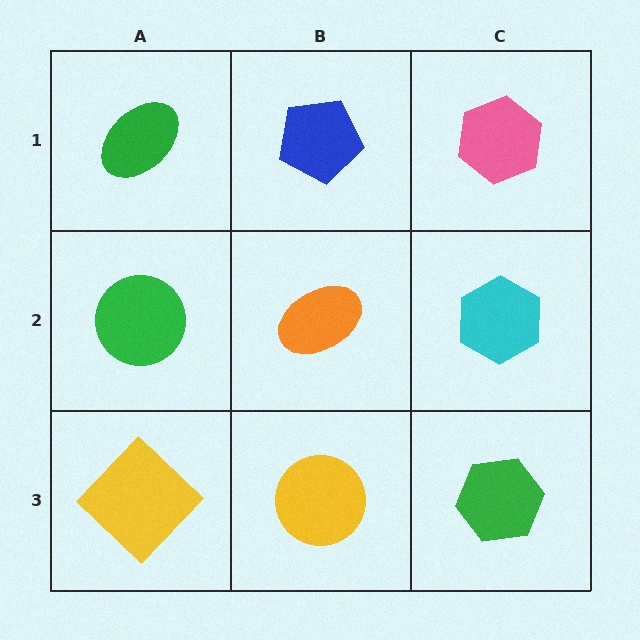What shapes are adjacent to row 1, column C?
A cyan hexagon (row 2, column C), a blue pentagon (row 1, column B).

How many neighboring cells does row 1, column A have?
2.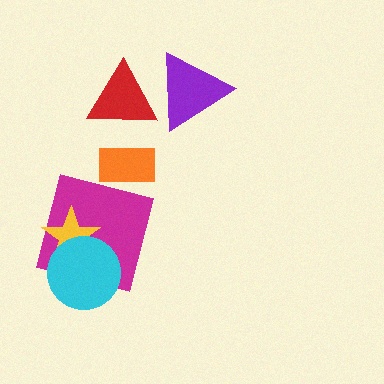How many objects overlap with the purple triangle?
1 object overlaps with the purple triangle.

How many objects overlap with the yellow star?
2 objects overlap with the yellow star.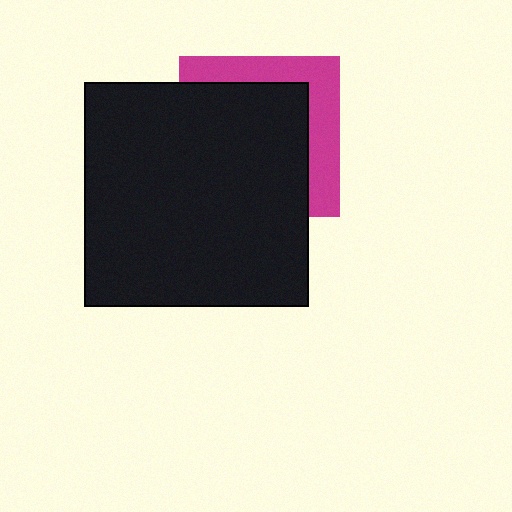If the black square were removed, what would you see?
You would see the complete magenta square.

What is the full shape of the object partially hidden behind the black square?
The partially hidden object is a magenta square.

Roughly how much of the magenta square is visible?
A small part of it is visible (roughly 32%).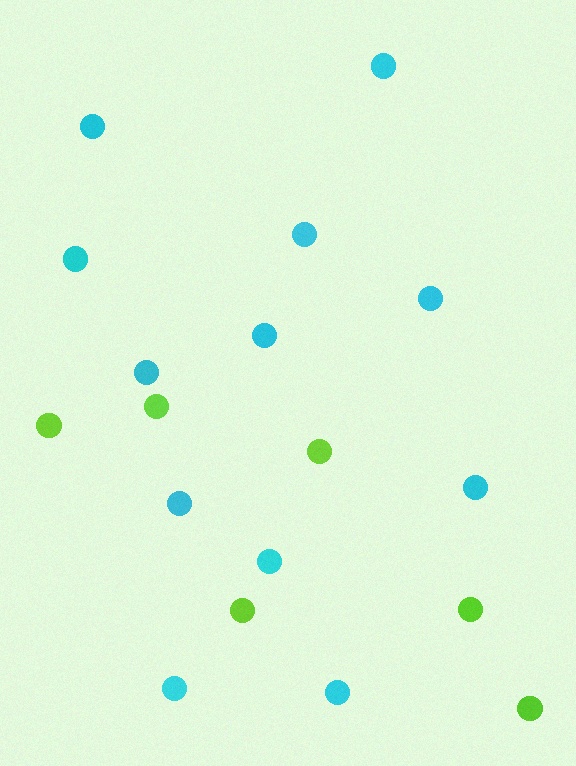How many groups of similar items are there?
There are 2 groups: one group of cyan circles (12) and one group of lime circles (6).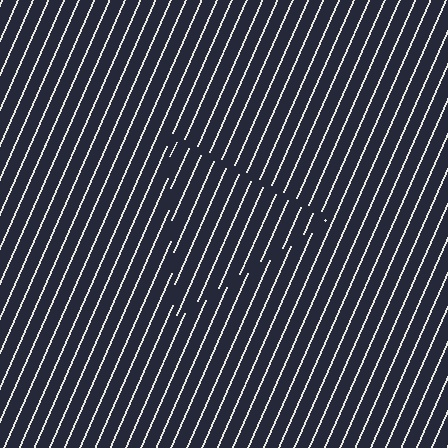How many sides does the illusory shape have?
3 sides — the line-ends trace a triangle.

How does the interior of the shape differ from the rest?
The interior of the shape contains the same grating, shifted by half a period — the contour is defined by the phase discontinuity where line-ends from the inner and outer gratings abut.